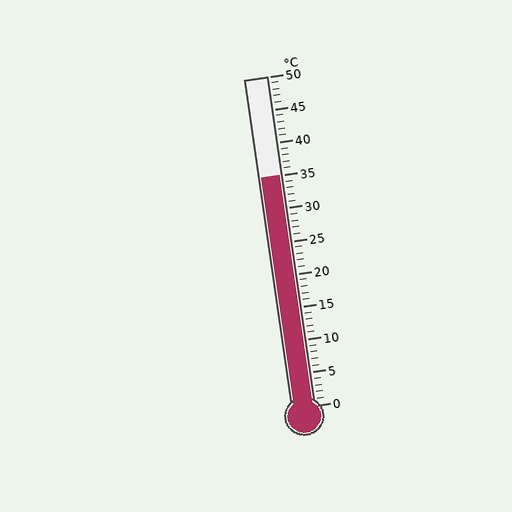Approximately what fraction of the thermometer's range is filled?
The thermometer is filled to approximately 70% of its range.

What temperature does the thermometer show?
The thermometer shows approximately 35°C.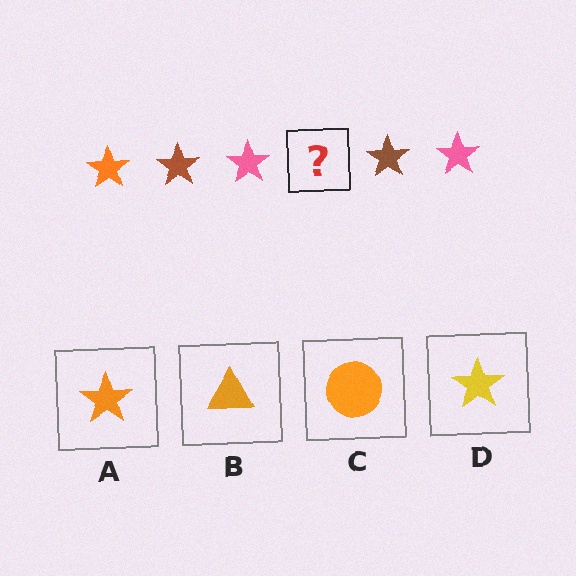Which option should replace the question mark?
Option A.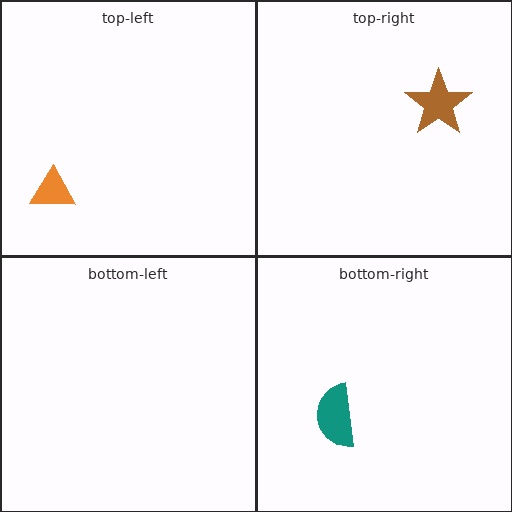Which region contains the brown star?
The top-right region.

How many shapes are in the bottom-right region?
1.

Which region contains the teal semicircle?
The bottom-right region.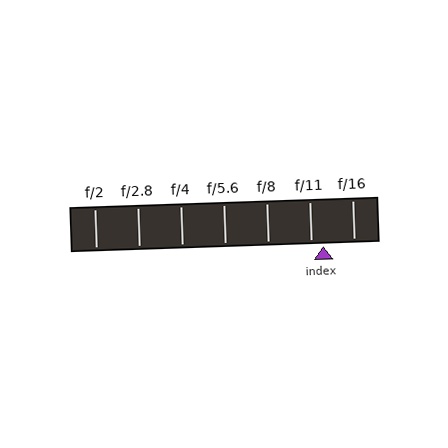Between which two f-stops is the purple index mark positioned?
The index mark is between f/11 and f/16.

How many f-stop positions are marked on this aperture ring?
There are 7 f-stop positions marked.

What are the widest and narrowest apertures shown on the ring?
The widest aperture shown is f/2 and the narrowest is f/16.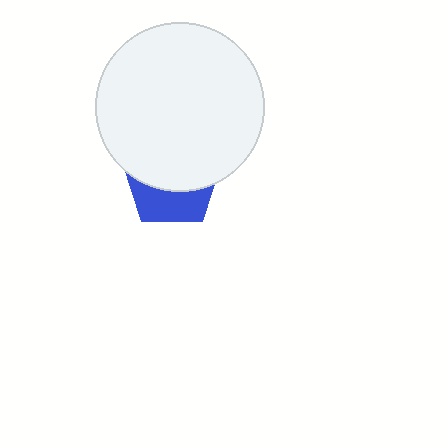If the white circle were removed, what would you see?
You would see the complete blue pentagon.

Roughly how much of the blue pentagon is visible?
A small part of it is visible (roughly 38%).